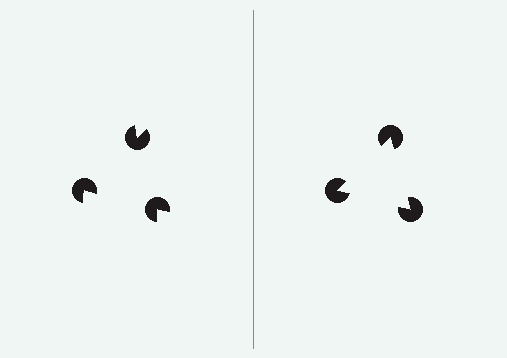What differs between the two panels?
The pac-man discs are positioned identically on both sides; only the wedge orientations differ. On the right they align to a triangle; on the left they are misaligned.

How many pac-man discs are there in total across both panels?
6 — 3 on each side.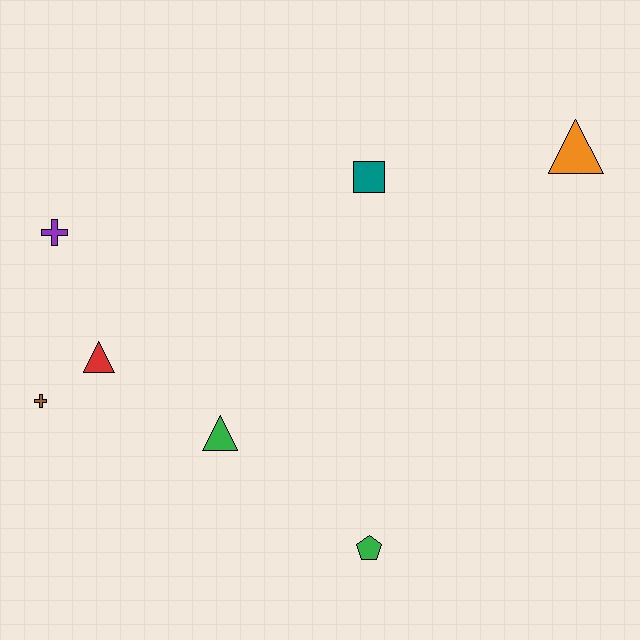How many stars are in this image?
There are no stars.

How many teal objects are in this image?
There is 1 teal object.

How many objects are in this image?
There are 7 objects.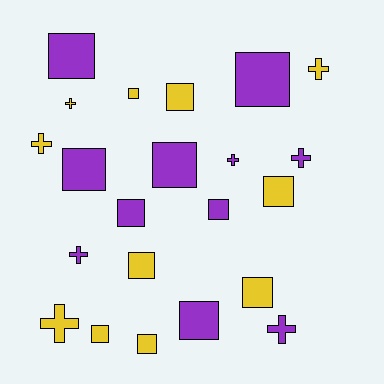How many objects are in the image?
There are 22 objects.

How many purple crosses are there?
There are 4 purple crosses.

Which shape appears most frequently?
Square, with 14 objects.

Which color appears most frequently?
Purple, with 11 objects.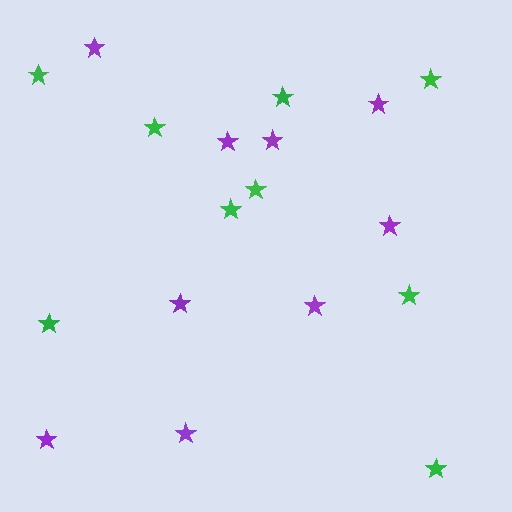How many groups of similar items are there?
There are 2 groups: one group of purple stars (9) and one group of green stars (9).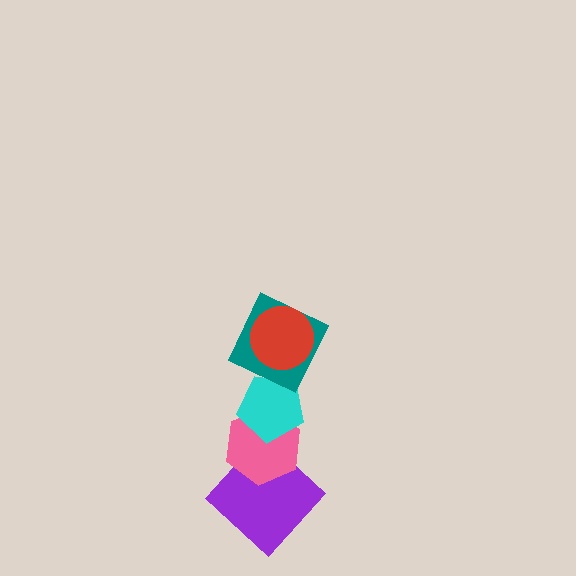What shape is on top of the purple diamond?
The pink hexagon is on top of the purple diamond.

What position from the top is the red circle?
The red circle is 1st from the top.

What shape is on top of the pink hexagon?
The cyan pentagon is on top of the pink hexagon.